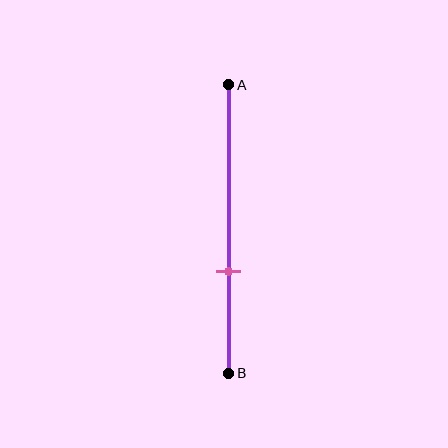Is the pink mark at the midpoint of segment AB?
No, the mark is at about 65% from A, not at the 50% midpoint.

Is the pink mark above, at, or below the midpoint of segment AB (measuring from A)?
The pink mark is below the midpoint of segment AB.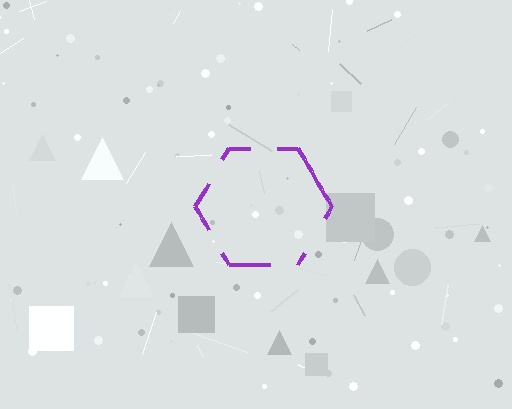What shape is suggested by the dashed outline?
The dashed outline suggests a hexagon.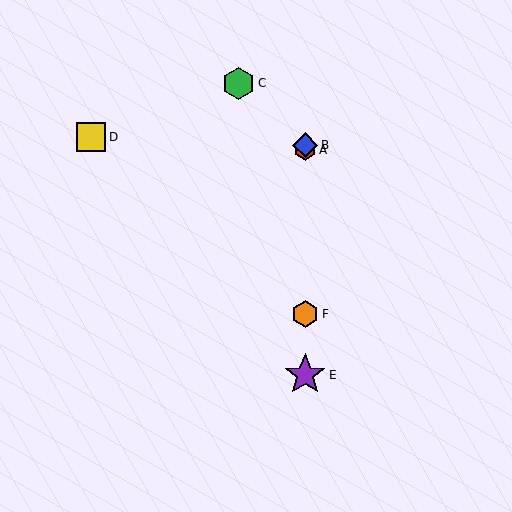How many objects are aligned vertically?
4 objects (A, B, E, F) are aligned vertically.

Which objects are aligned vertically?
Objects A, B, E, F are aligned vertically.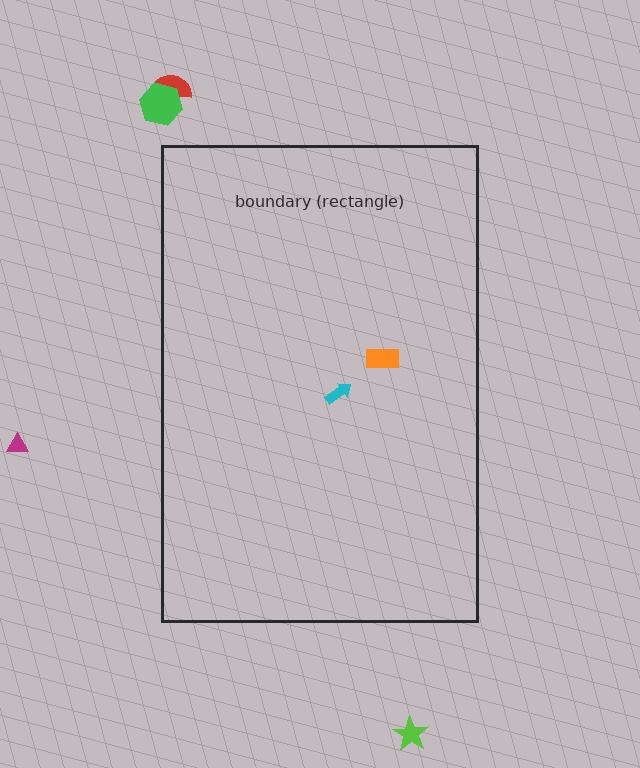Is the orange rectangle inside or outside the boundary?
Inside.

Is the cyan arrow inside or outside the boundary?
Inside.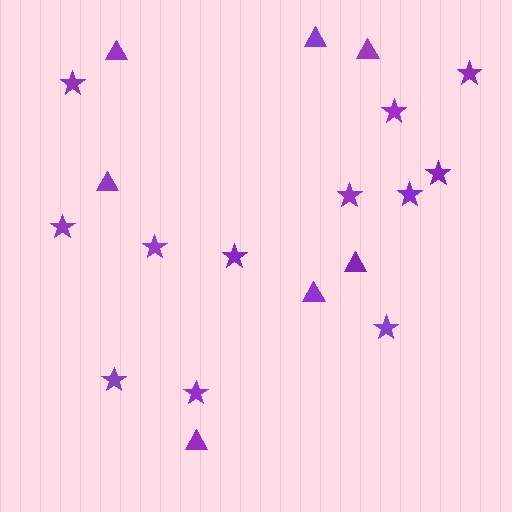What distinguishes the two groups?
There are 2 groups: one group of stars (12) and one group of triangles (7).